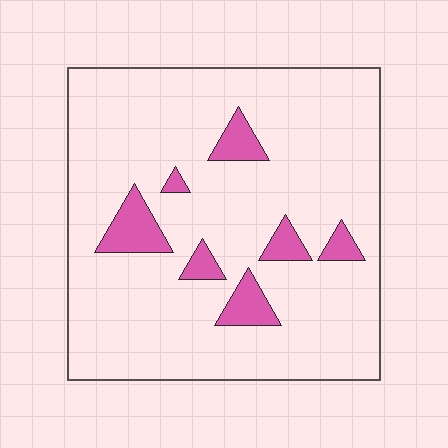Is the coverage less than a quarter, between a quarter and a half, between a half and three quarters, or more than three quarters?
Less than a quarter.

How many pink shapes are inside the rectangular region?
7.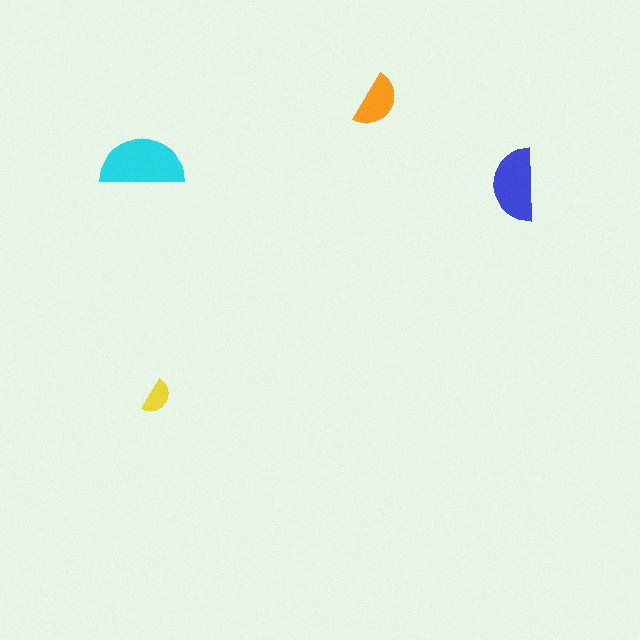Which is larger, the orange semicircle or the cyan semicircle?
The cyan one.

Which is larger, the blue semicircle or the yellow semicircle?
The blue one.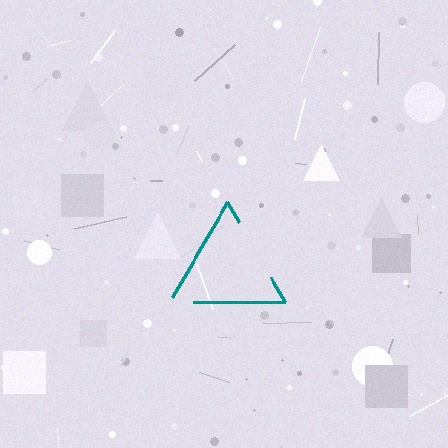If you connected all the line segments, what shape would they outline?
They would outline a triangle.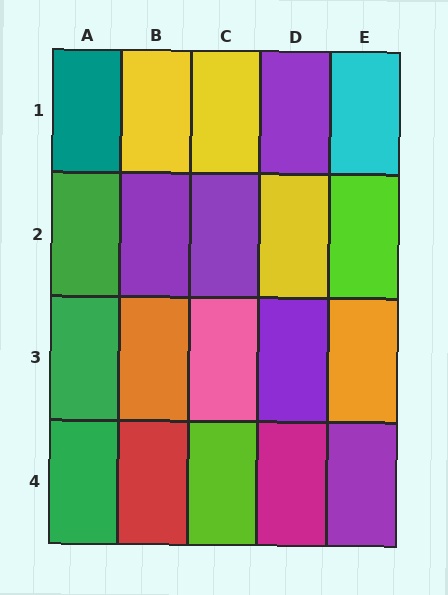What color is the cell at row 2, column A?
Green.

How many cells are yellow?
3 cells are yellow.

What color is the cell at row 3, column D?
Purple.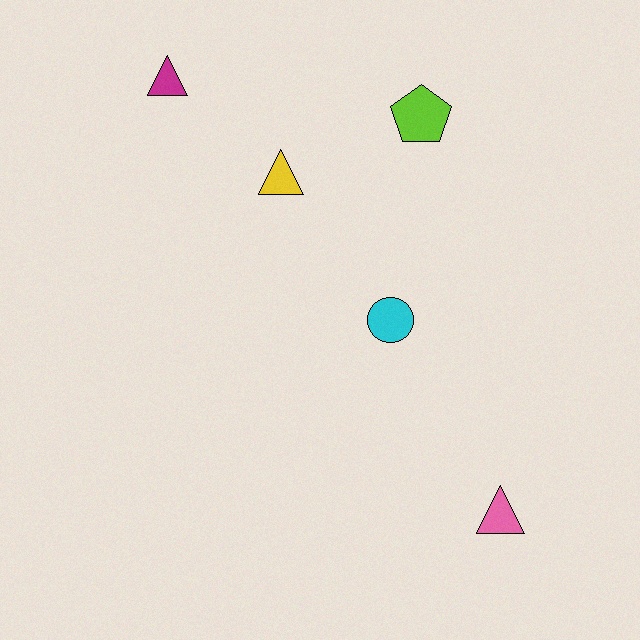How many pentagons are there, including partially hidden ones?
There is 1 pentagon.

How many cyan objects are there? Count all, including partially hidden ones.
There is 1 cyan object.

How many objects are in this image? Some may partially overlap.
There are 5 objects.